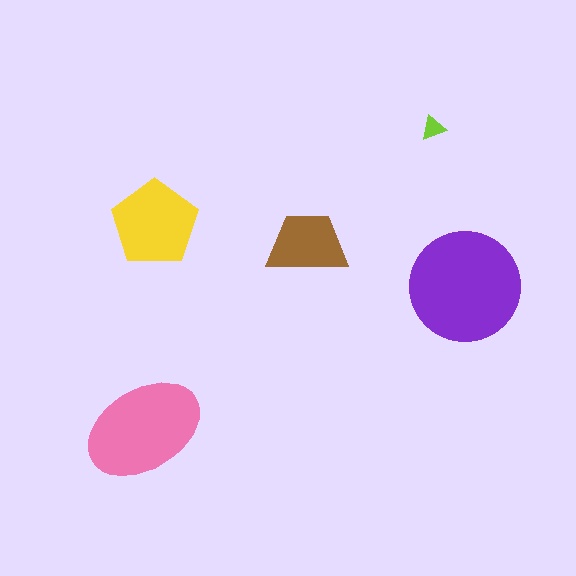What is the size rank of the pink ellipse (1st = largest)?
2nd.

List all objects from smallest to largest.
The lime triangle, the brown trapezoid, the yellow pentagon, the pink ellipse, the purple circle.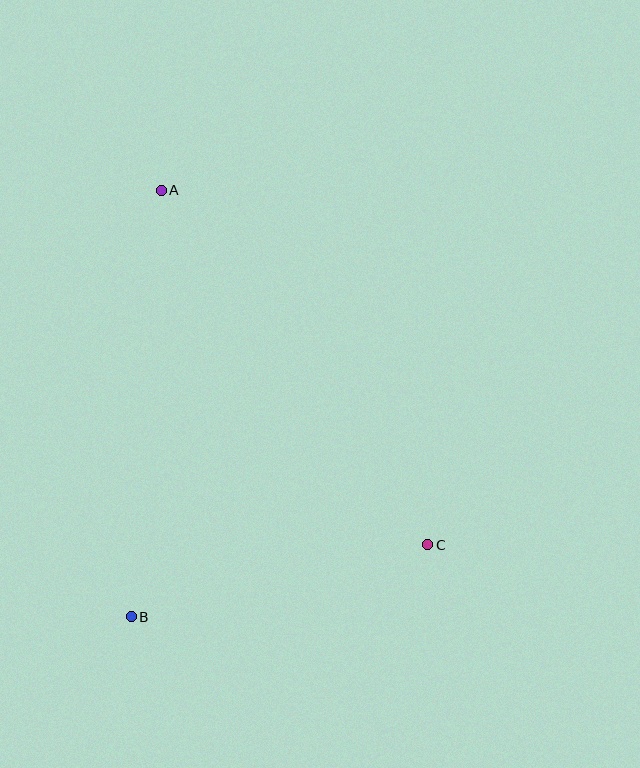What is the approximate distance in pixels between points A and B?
The distance between A and B is approximately 428 pixels.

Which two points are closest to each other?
Points B and C are closest to each other.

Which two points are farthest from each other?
Points A and C are farthest from each other.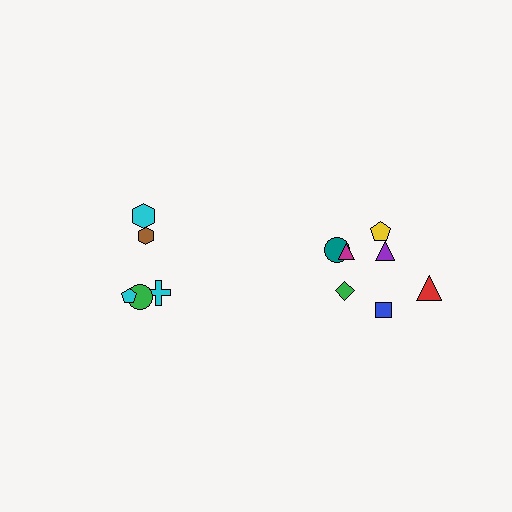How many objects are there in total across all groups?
There are 12 objects.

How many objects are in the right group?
There are 7 objects.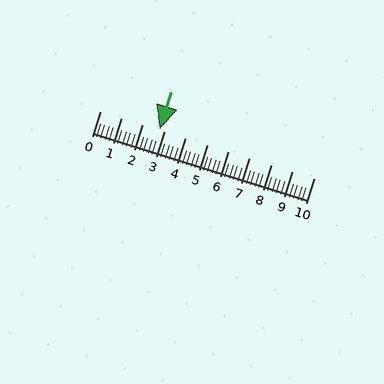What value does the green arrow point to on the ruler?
The green arrow points to approximately 2.8.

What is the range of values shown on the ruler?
The ruler shows values from 0 to 10.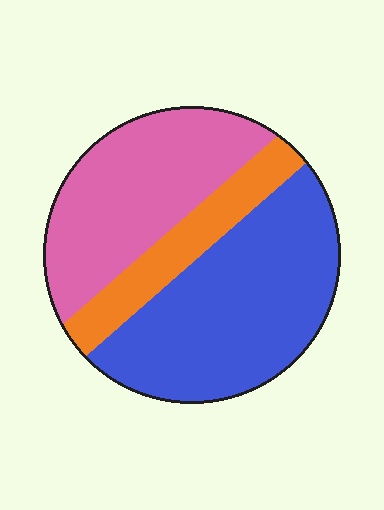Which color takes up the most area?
Blue, at roughly 45%.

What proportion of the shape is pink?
Pink takes up between a third and a half of the shape.